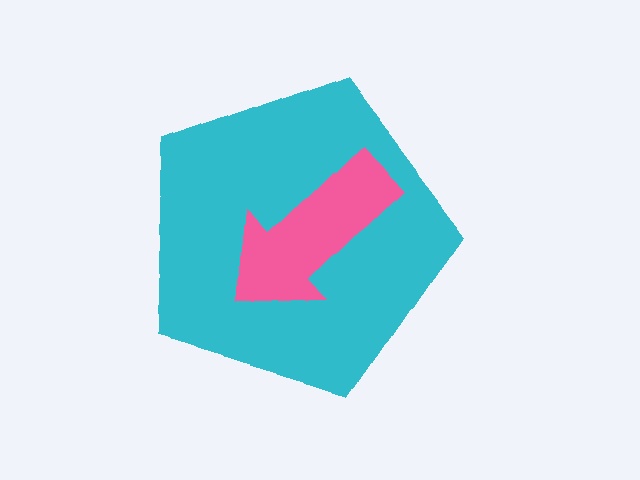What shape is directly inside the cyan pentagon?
The pink arrow.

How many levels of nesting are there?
2.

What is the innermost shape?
The pink arrow.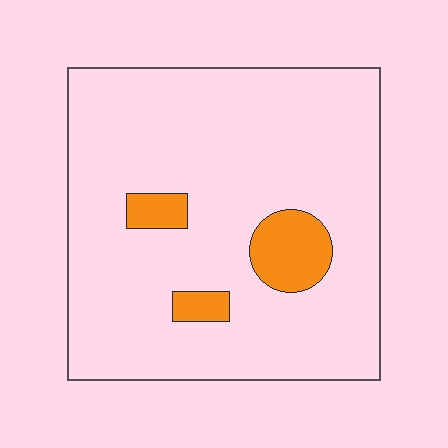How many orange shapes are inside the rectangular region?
3.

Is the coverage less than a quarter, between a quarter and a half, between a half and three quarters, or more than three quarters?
Less than a quarter.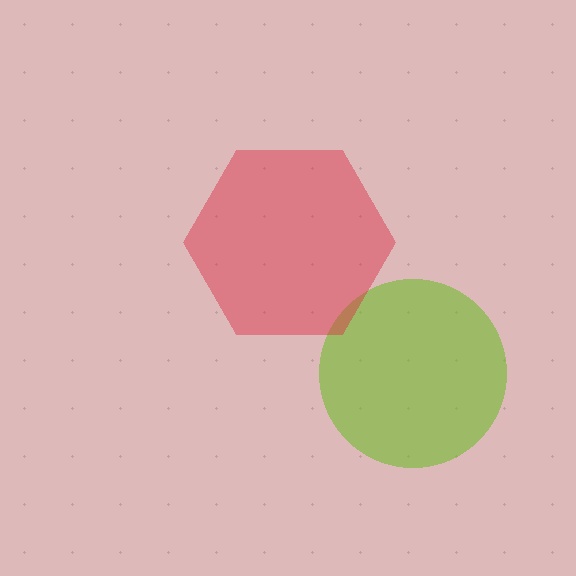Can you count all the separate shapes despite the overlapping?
Yes, there are 2 separate shapes.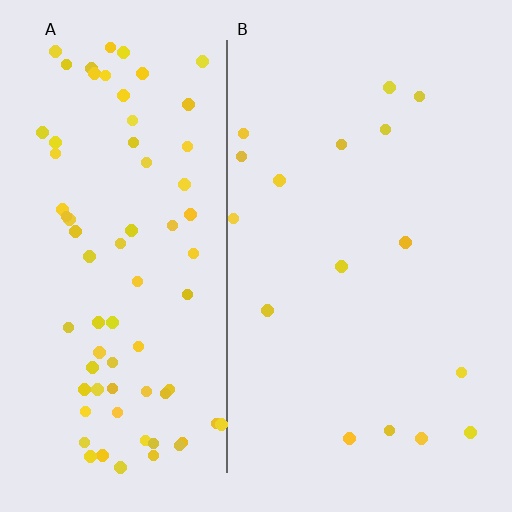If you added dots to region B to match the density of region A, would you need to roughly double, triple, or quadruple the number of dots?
Approximately quadruple.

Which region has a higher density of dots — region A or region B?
A (the left).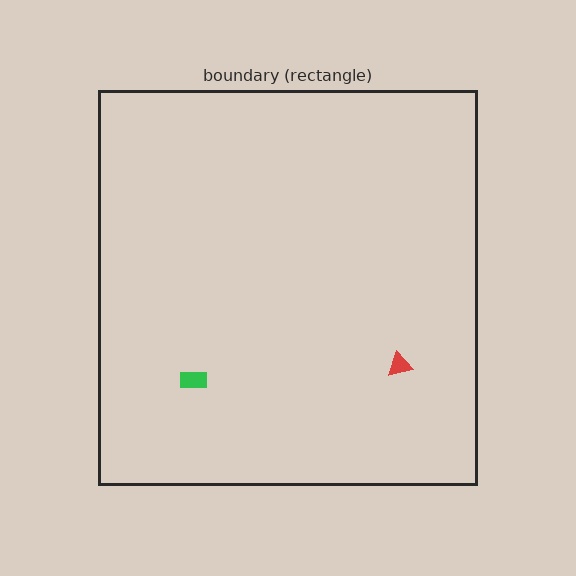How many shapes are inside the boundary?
2 inside, 0 outside.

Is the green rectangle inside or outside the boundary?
Inside.